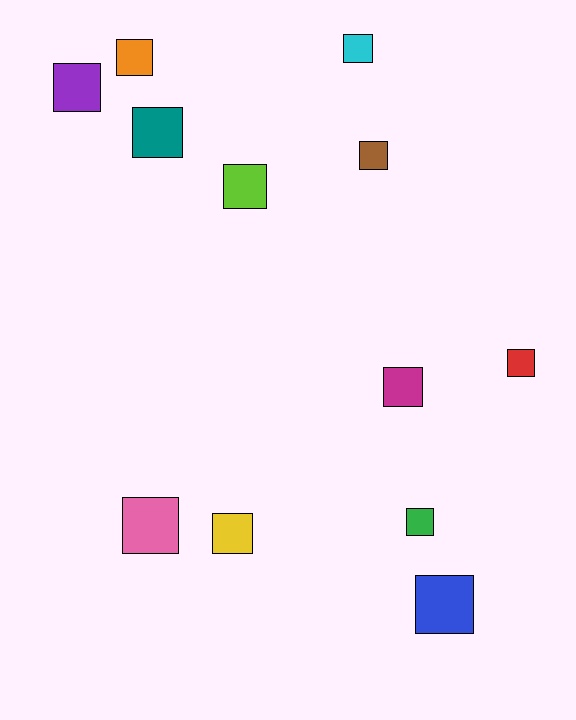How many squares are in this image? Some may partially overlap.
There are 12 squares.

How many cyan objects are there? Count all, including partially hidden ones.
There is 1 cyan object.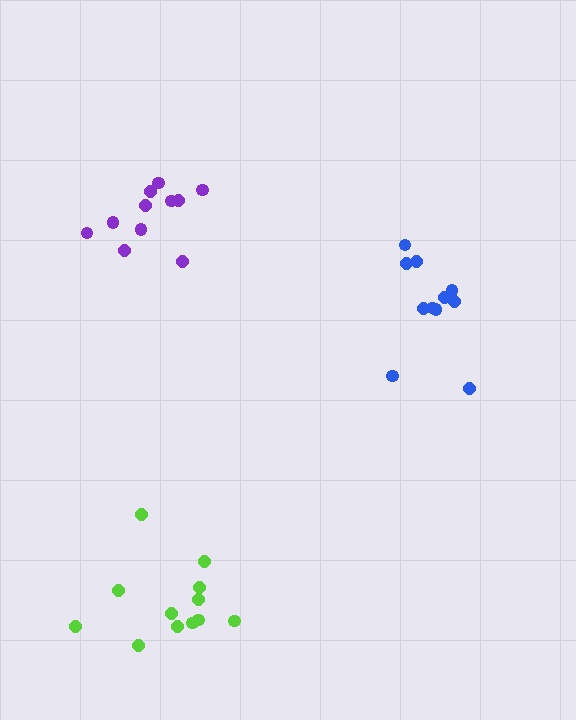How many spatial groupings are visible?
There are 3 spatial groupings.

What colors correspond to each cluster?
The clusters are colored: blue, purple, lime.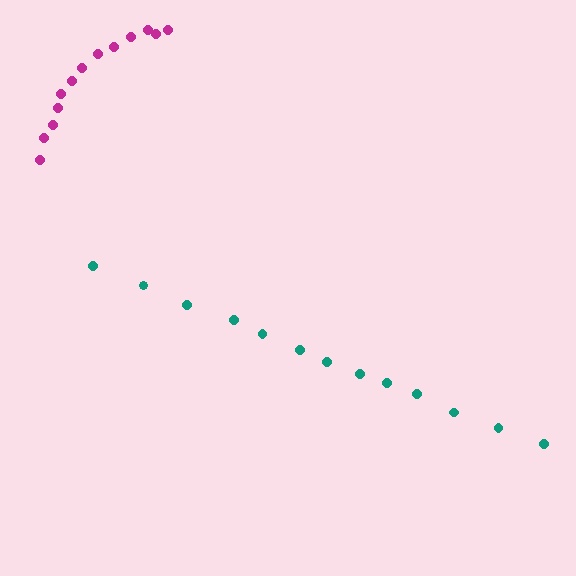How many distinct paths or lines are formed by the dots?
There are 2 distinct paths.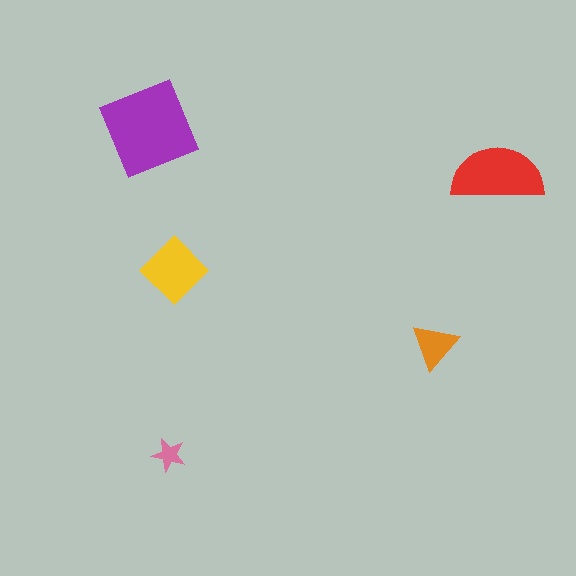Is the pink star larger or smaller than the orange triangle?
Smaller.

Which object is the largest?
The purple square.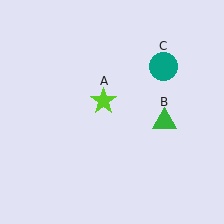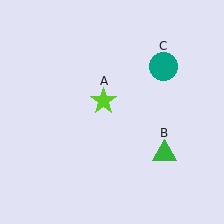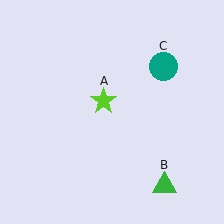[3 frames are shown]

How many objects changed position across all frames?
1 object changed position: green triangle (object B).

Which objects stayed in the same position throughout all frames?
Lime star (object A) and teal circle (object C) remained stationary.